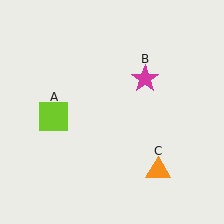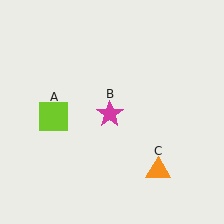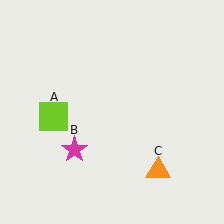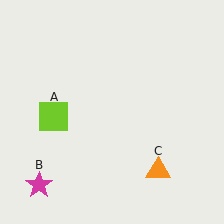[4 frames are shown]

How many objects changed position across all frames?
1 object changed position: magenta star (object B).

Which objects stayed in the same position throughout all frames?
Lime square (object A) and orange triangle (object C) remained stationary.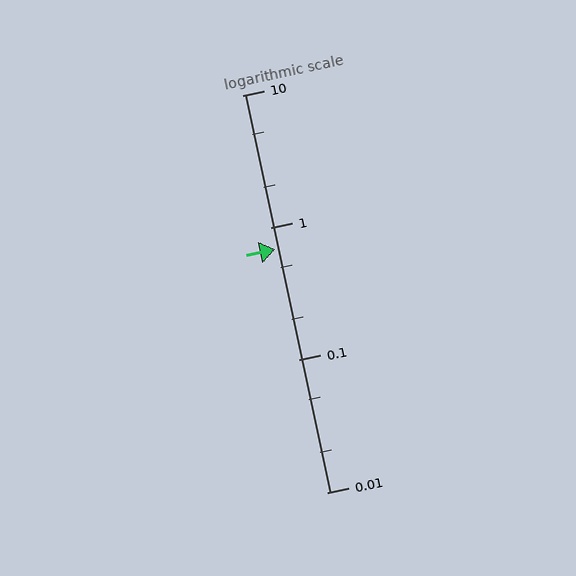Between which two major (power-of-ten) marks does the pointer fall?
The pointer is between 0.1 and 1.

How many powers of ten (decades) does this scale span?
The scale spans 3 decades, from 0.01 to 10.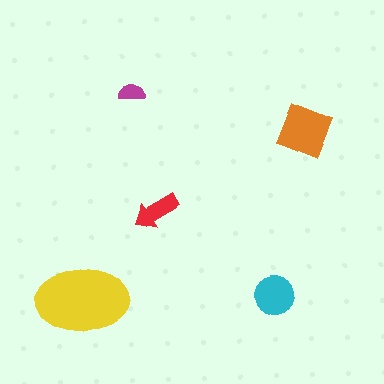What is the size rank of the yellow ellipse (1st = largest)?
1st.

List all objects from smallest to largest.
The magenta semicircle, the red arrow, the cyan circle, the orange diamond, the yellow ellipse.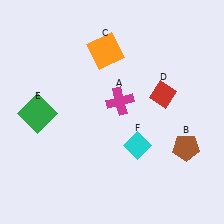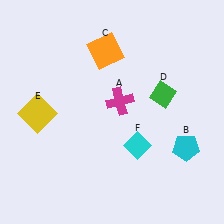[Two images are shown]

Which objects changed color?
B changed from brown to cyan. D changed from red to green. E changed from green to yellow.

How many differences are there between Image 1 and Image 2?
There are 3 differences between the two images.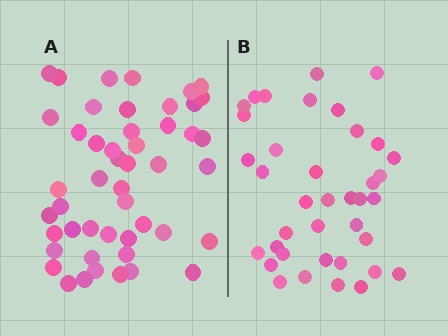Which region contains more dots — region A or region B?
Region A (the left region) has more dots.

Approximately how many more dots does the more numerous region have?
Region A has roughly 10 or so more dots than region B.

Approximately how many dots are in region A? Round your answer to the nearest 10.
About 50 dots. (The exact count is 48, which rounds to 50.)